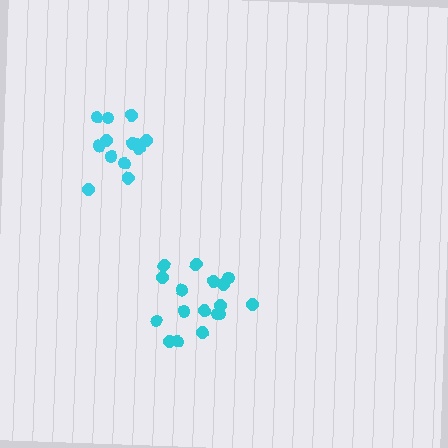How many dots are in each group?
Group 1: 13 dots, Group 2: 17 dots (30 total).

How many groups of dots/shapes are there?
There are 2 groups.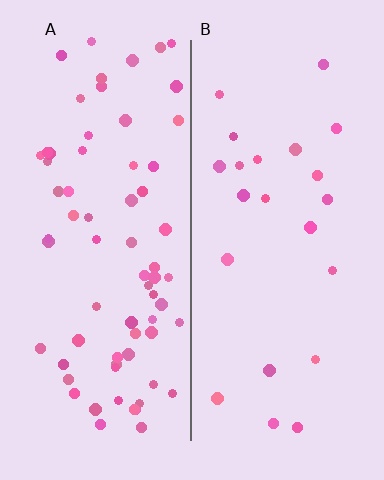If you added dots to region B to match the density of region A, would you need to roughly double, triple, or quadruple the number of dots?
Approximately triple.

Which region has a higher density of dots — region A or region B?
A (the left).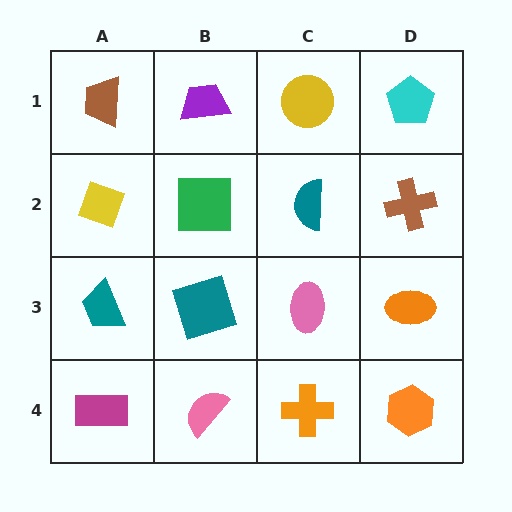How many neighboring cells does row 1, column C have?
3.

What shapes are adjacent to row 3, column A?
A yellow diamond (row 2, column A), a magenta rectangle (row 4, column A), a teal square (row 3, column B).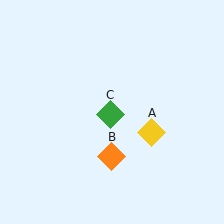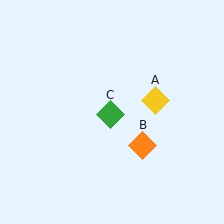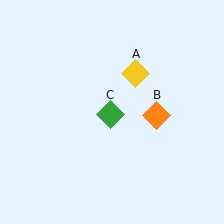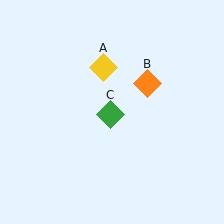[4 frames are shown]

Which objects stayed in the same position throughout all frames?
Green diamond (object C) remained stationary.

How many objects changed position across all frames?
2 objects changed position: yellow diamond (object A), orange diamond (object B).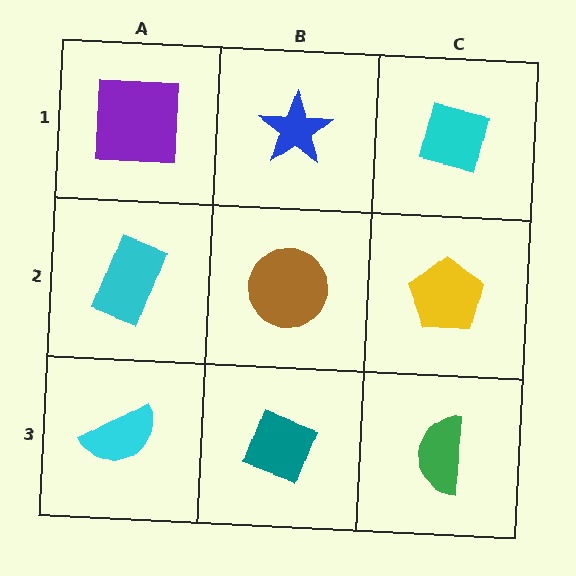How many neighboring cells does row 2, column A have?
3.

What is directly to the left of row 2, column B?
A cyan rectangle.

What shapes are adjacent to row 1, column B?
A brown circle (row 2, column B), a purple square (row 1, column A), a cyan square (row 1, column C).